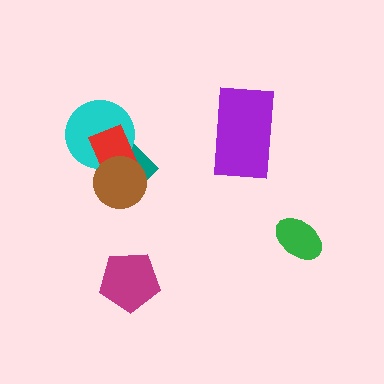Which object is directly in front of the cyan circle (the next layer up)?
The red rectangle is directly in front of the cyan circle.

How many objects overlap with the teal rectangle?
3 objects overlap with the teal rectangle.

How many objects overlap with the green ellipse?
0 objects overlap with the green ellipse.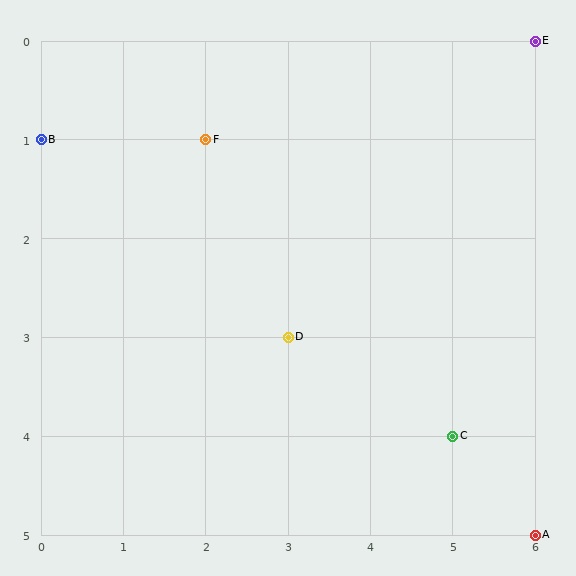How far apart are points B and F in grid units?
Points B and F are 2 columns apart.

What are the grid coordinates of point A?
Point A is at grid coordinates (6, 5).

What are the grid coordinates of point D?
Point D is at grid coordinates (3, 3).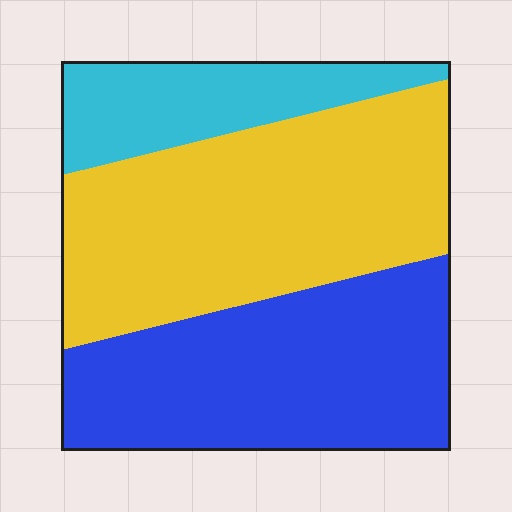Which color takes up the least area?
Cyan, at roughly 15%.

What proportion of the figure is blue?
Blue takes up about three eighths (3/8) of the figure.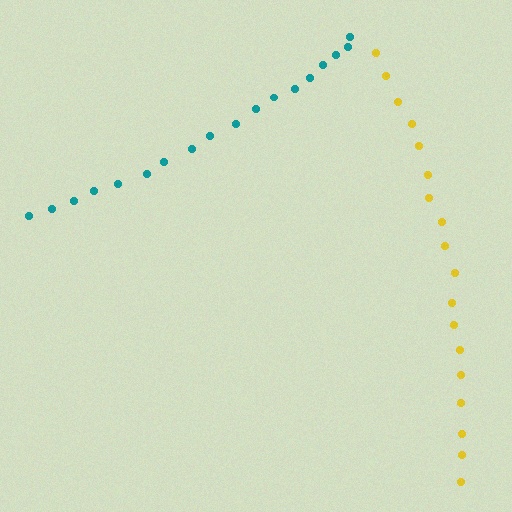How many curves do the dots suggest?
There are 2 distinct paths.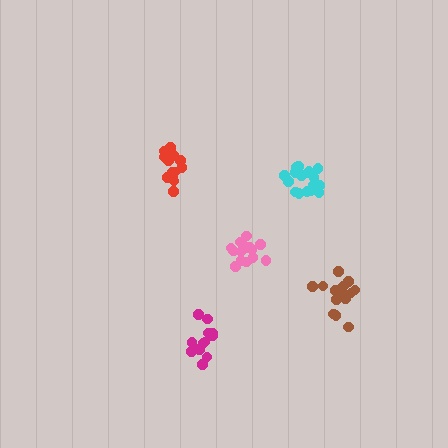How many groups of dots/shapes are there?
There are 5 groups.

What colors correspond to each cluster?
The clusters are colored: pink, cyan, red, magenta, brown.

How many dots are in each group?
Group 1: 15 dots, Group 2: 18 dots, Group 3: 14 dots, Group 4: 13 dots, Group 5: 16 dots (76 total).